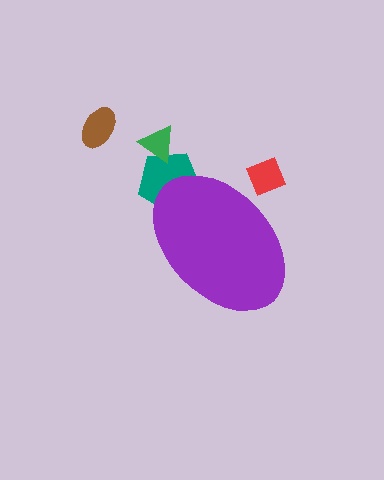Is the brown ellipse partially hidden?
No, the brown ellipse is fully visible.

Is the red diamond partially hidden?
Yes, the red diamond is partially hidden behind the purple ellipse.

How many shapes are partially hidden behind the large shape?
2 shapes are partially hidden.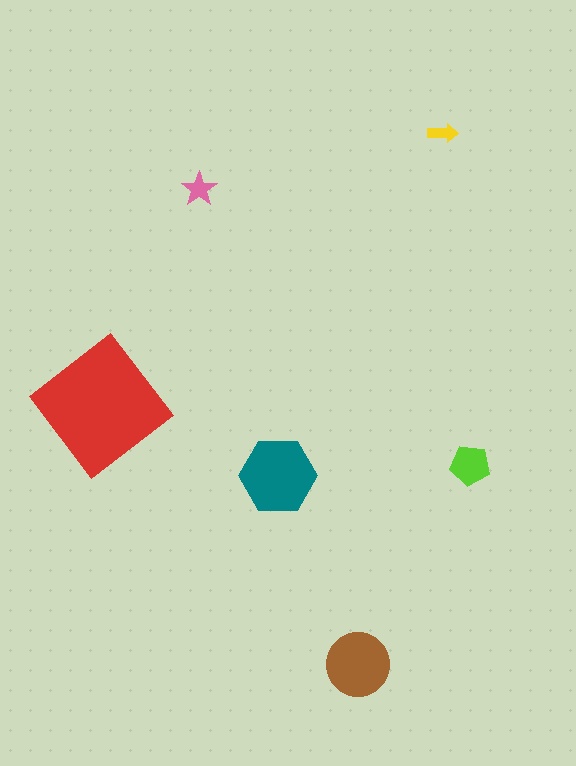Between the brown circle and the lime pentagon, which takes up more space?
The brown circle.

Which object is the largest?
The red diamond.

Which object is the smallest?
The yellow arrow.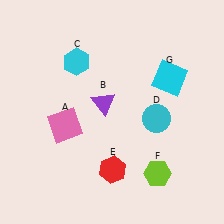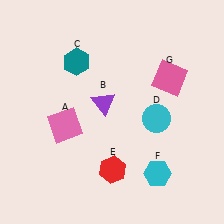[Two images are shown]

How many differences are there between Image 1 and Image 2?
There are 3 differences between the two images.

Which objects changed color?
C changed from cyan to teal. F changed from lime to cyan. G changed from cyan to pink.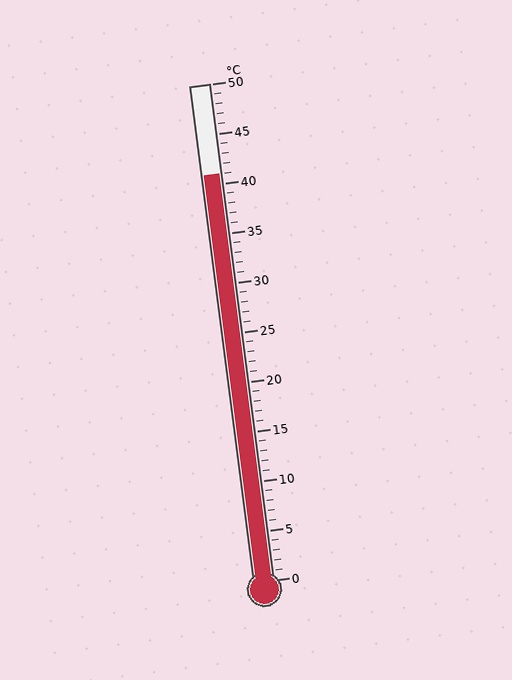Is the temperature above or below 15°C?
The temperature is above 15°C.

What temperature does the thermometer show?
The thermometer shows approximately 41°C.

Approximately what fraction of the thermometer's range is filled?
The thermometer is filled to approximately 80% of its range.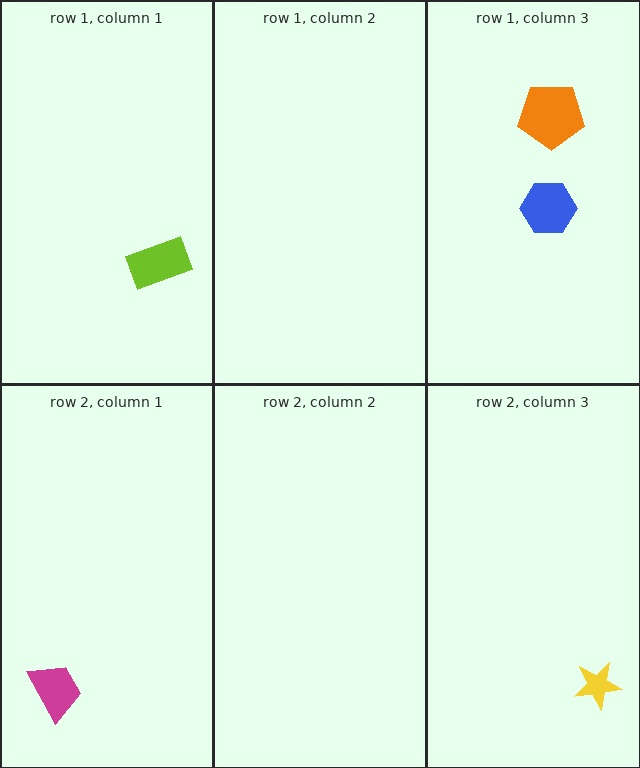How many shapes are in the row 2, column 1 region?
1.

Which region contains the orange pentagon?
The row 1, column 3 region.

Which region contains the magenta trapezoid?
The row 2, column 1 region.